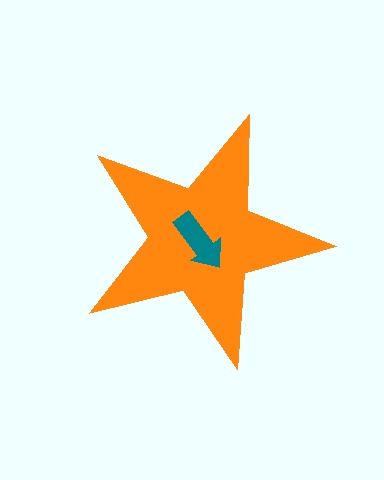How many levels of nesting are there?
2.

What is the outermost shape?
The orange star.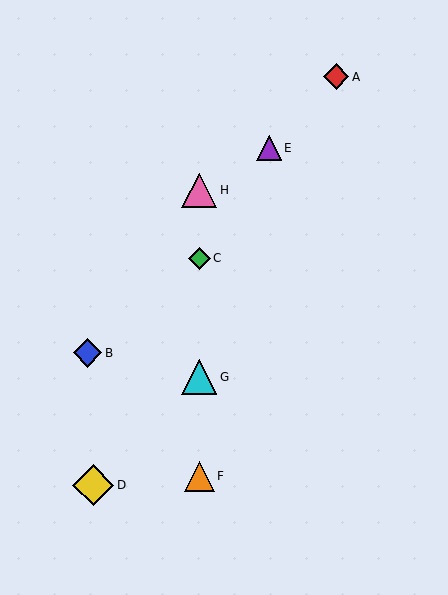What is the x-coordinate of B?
Object B is at x≈87.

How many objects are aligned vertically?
4 objects (C, F, G, H) are aligned vertically.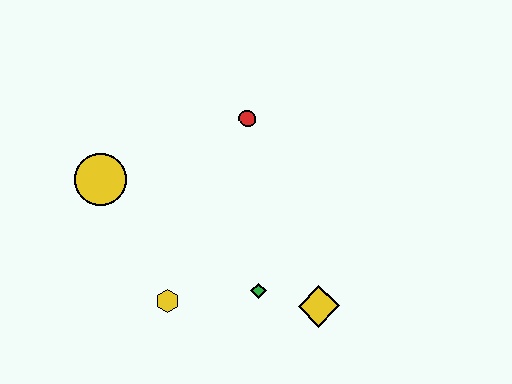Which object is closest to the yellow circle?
The yellow hexagon is closest to the yellow circle.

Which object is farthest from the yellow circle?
The yellow diamond is farthest from the yellow circle.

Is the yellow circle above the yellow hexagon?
Yes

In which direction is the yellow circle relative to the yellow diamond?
The yellow circle is to the left of the yellow diamond.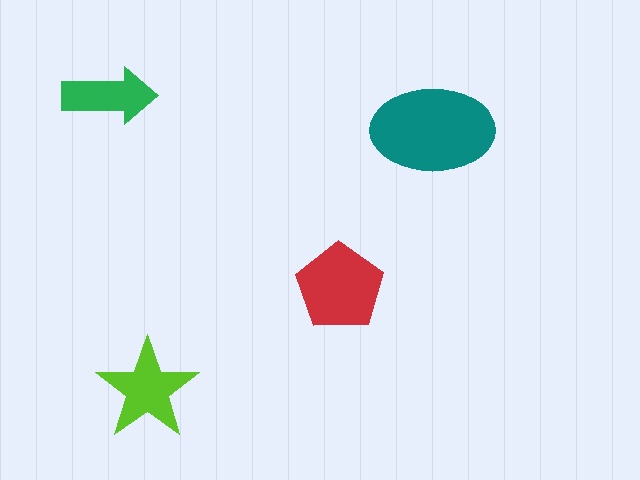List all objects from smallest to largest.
The green arrow, the lime star, the red pentagon, the teal ellipse.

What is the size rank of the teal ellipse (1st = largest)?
1st.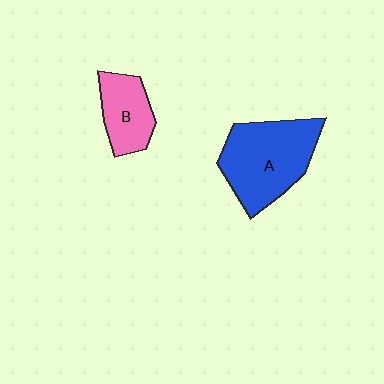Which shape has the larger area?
Shape A (blue).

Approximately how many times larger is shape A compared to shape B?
Approximately 1.9 times.